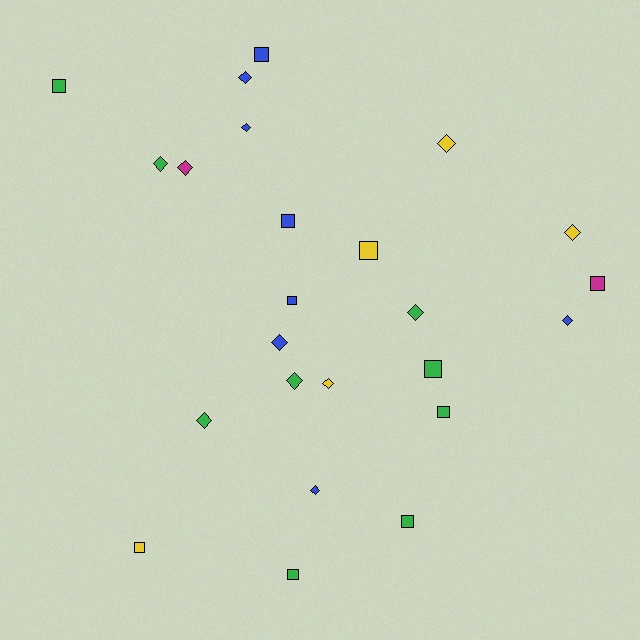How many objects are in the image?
There are 24 objects.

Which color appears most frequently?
Green, with 9 objects.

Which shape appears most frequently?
Diamond, with 13 objects.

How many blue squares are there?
There are 3 blue squares.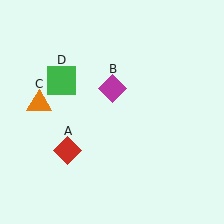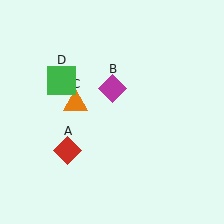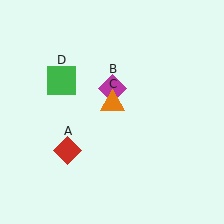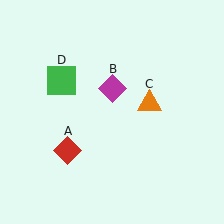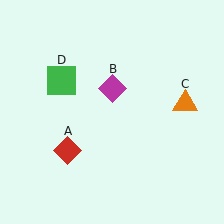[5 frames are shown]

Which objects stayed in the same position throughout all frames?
Red diamond (object A) and magenta diamond (object B) and green square (object D) remained stationary.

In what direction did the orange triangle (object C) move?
The orange triangle (object C) moved right.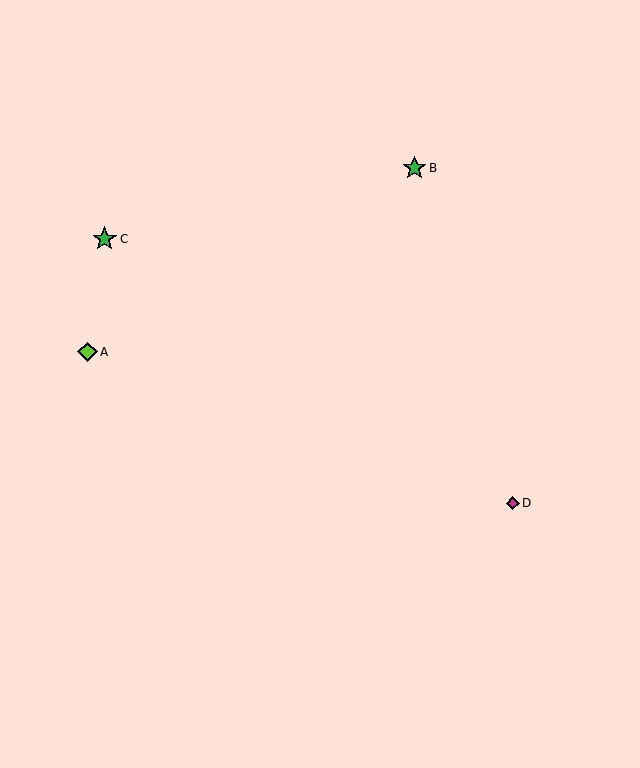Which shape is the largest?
The green star (labeled C) is the largest.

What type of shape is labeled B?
Shape B is a green star.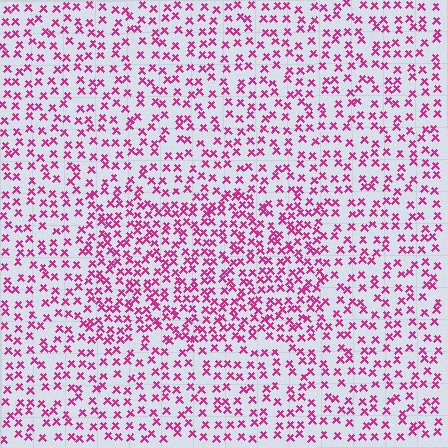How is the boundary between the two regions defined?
The boundary is defined by a change in element density (approximately 1.7x ratio). All elements are the same color, size, and shape.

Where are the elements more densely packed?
The elements are more densely packed inside the rectangle boundary.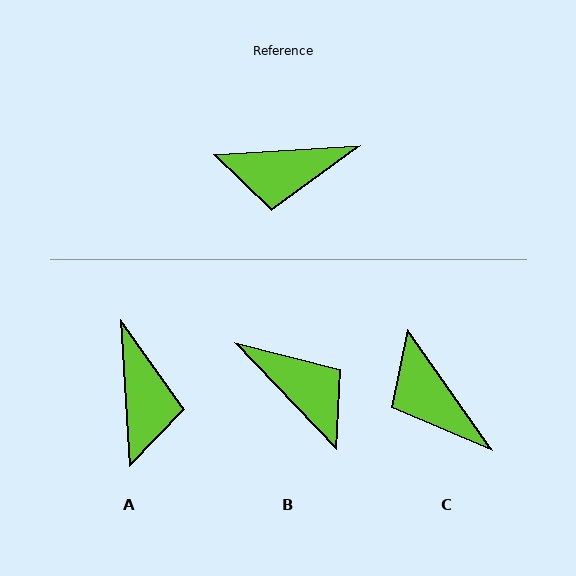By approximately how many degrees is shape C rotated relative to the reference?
Approximately 58 degrees clockwise.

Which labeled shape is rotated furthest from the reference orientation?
B, about 130 degrees away.